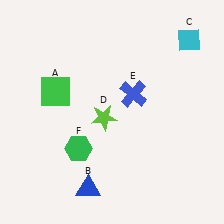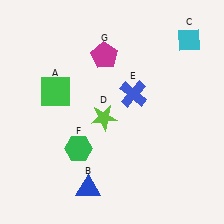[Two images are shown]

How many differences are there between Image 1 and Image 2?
There is 1 difference between the two images.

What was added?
A magenta pentagon (G) was added in Image 2.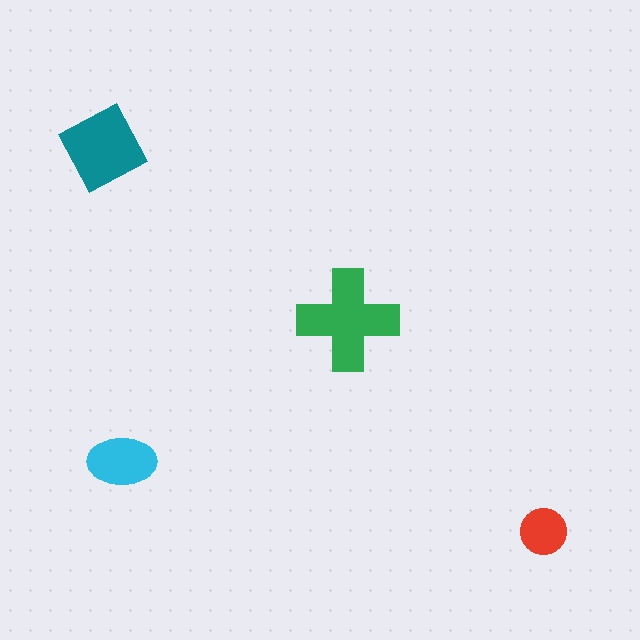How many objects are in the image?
There are 4 objects in the image.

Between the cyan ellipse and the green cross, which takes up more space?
The green cross.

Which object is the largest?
The green cross.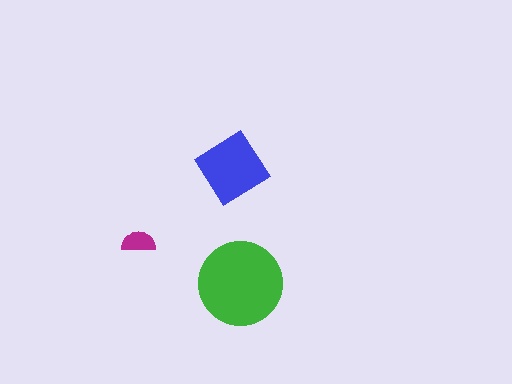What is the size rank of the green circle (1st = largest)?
1st.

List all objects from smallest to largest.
The magenta semicircle, the blue diamond, the green circle.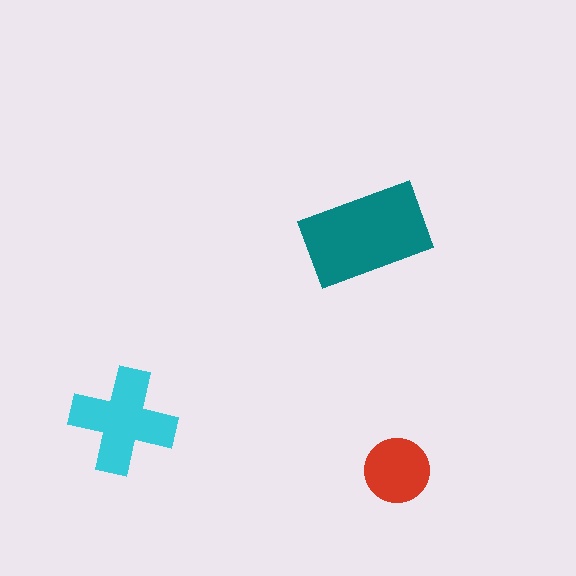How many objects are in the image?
There are 3 objects in the image.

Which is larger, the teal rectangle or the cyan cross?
The teal rectangle.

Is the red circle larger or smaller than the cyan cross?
Smaller.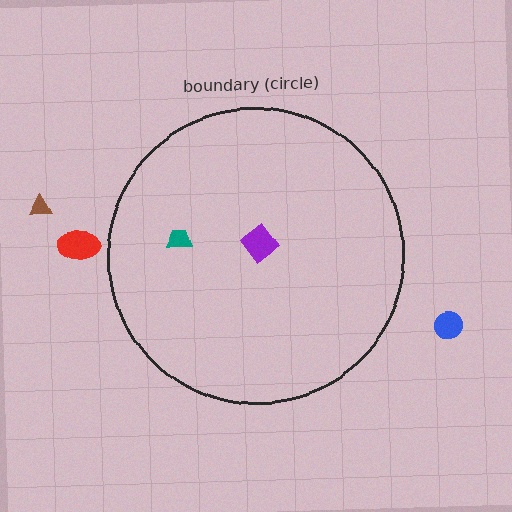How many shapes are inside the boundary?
2 inside, 3 outside.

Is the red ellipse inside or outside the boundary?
Outside.